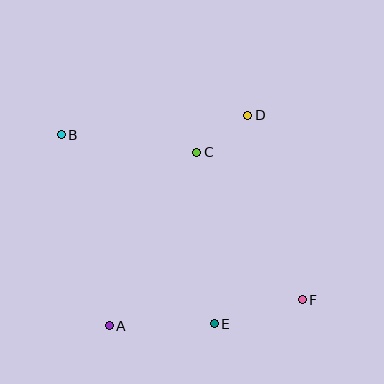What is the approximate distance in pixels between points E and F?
The distance between E and F is approximately 91 pixels.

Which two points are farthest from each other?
Points B and F are farthest from each other.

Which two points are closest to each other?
Points C and D are closest to each other.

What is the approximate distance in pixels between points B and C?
The distance between B and C is approximately 137 pixels.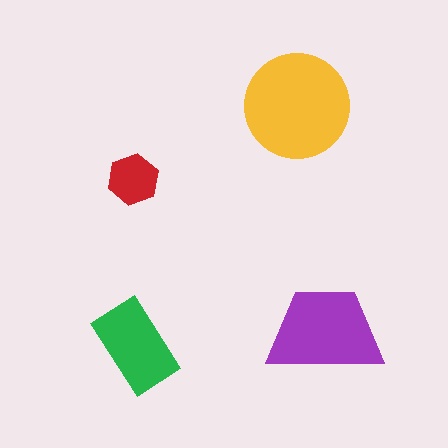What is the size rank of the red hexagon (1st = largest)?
4th.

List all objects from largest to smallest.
The yellow circle, the purple trapezoid, the green rectangle, the red hexagon.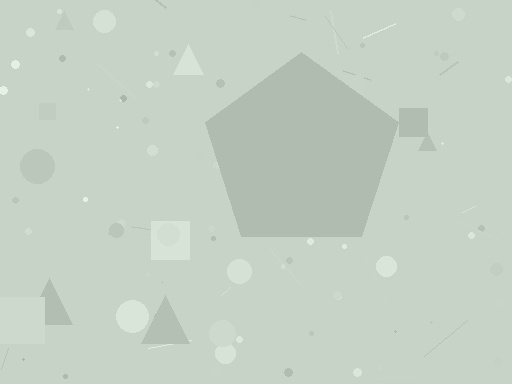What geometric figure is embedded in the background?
A pentagon is embedded in the background.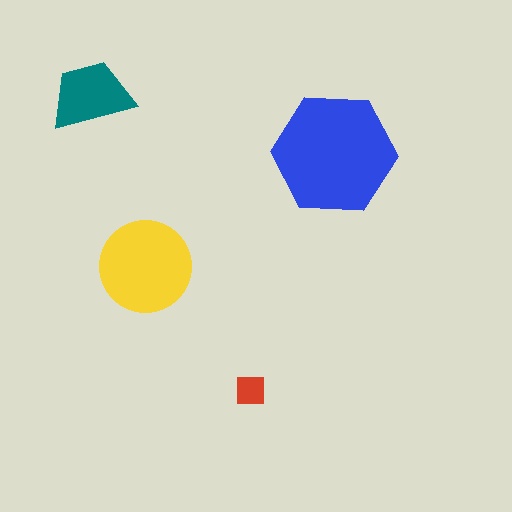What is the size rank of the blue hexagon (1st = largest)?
1st.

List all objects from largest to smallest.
The blue hexagon, the yellow circle, the teal trapezoid, the red square.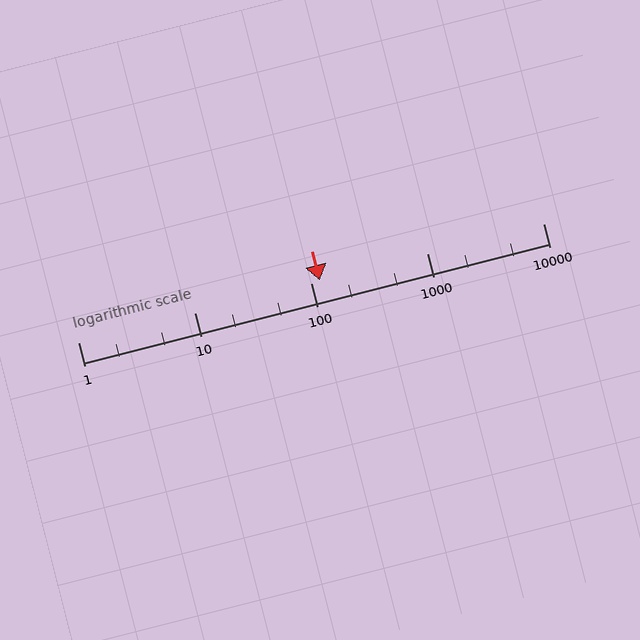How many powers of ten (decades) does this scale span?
The scale spans 4 decades, from 1 to 10000.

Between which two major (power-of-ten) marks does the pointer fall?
The pointer is between 100 and 1000.